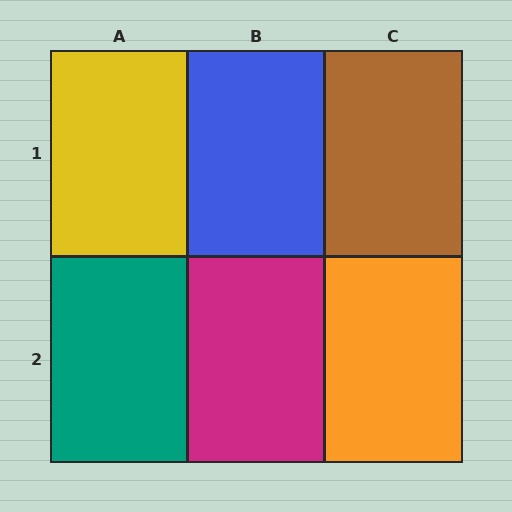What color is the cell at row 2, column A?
Teal.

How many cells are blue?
1 cell is blue.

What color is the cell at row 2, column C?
Orange.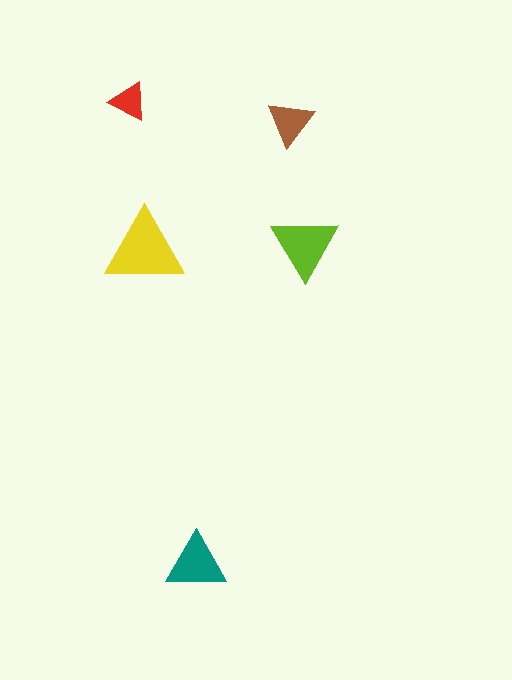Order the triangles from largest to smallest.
the yellow one, the lime one, the teal one, the brown one, the red one.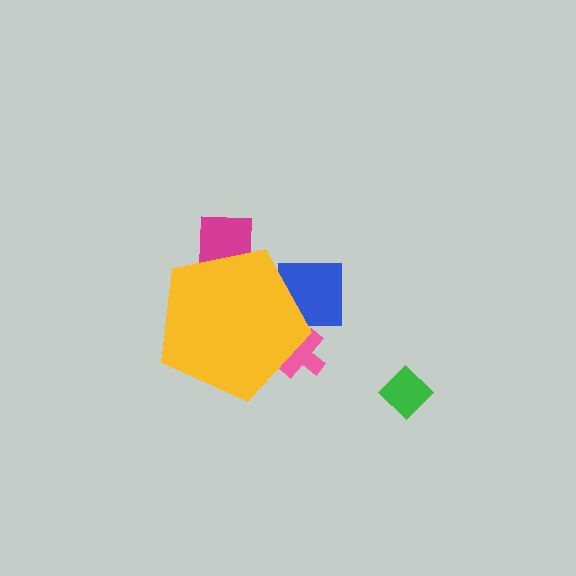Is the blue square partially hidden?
Yes, the blue square is partially hidden behind the yellow pentagon.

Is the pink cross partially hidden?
Yes, the pink cross is partially hidden behind the yellow pentagon.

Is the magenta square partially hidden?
Yes, the magenta square is partially hidden behind the yellow pentagon.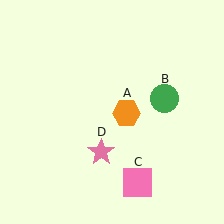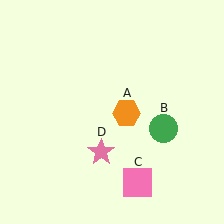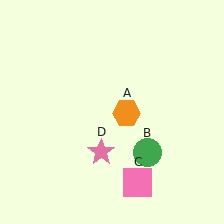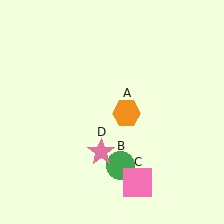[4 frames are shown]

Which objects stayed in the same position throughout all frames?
Orange hexagon (object A) and pink square (object C) and pink star (object D) remained stationary.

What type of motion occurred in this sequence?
The green circle (object B) rotated clockwise around the center of the scene.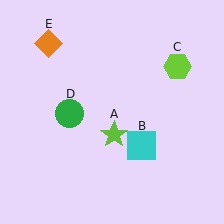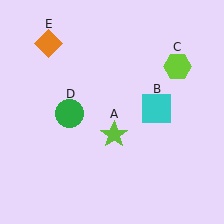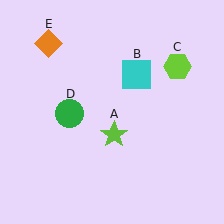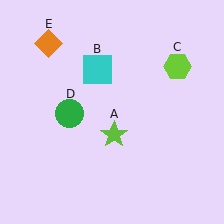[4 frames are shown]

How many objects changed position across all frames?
1 object changed position: cyan square (object B).